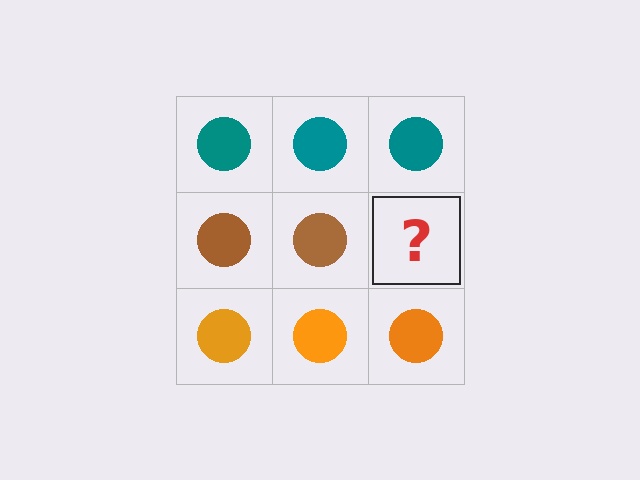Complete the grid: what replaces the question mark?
The question mark should be replaced with a brown circle.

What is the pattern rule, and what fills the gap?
The rule is that each row has a consistent color. The gap should be filled with a brown circle.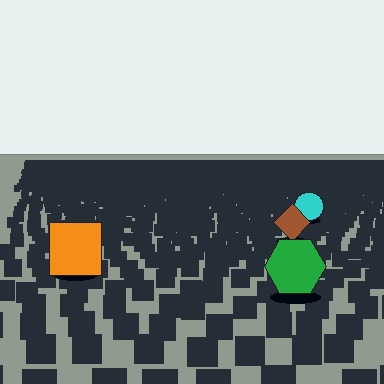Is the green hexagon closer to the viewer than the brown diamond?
Yes. The green hexagon is closer — you can tell from the texture gradient: the ground texture is coarser near it.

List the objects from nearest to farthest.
From nearest to farthest: the green hexagon, the orange square, the brown diamond, the cyan circle.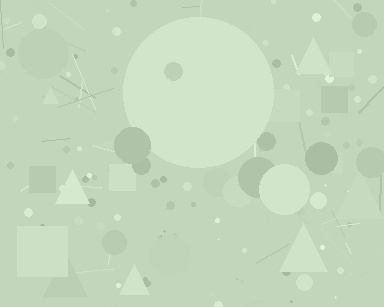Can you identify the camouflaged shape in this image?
The camouflaged shape is a circle.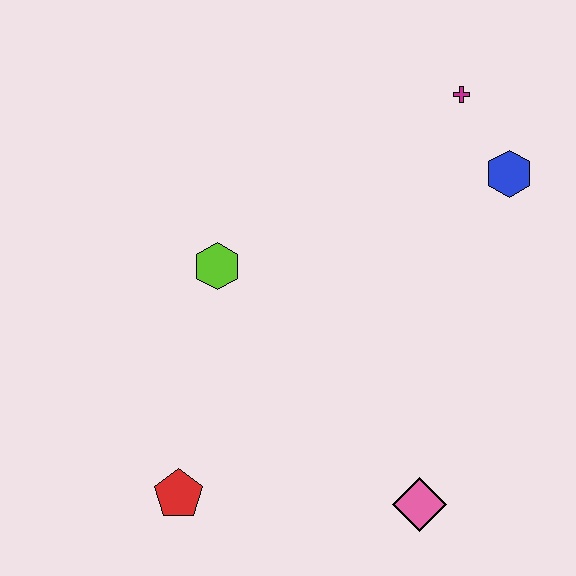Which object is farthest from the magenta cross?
The red pentagon is farthest from the magenta cross.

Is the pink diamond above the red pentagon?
No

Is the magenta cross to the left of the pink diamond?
No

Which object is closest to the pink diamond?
The red pentagon is closest to the pink diamond.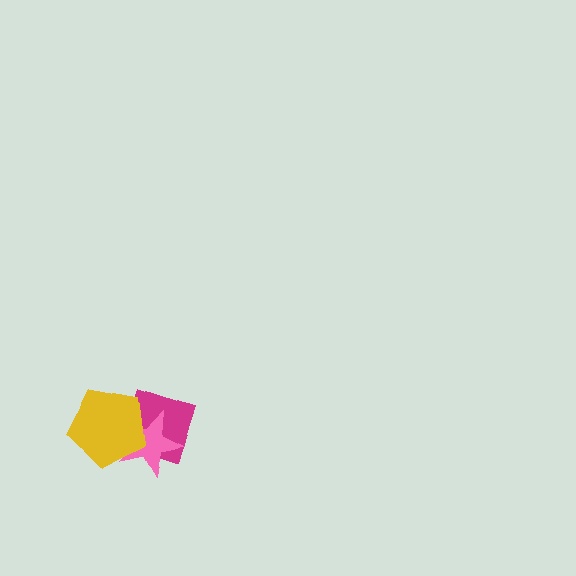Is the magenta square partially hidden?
Yes, it is partially covered by another shape.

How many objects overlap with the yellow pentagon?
2 objects overlap with the yellow pentagon.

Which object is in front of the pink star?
The yellow pentagon is in front of the pink star.